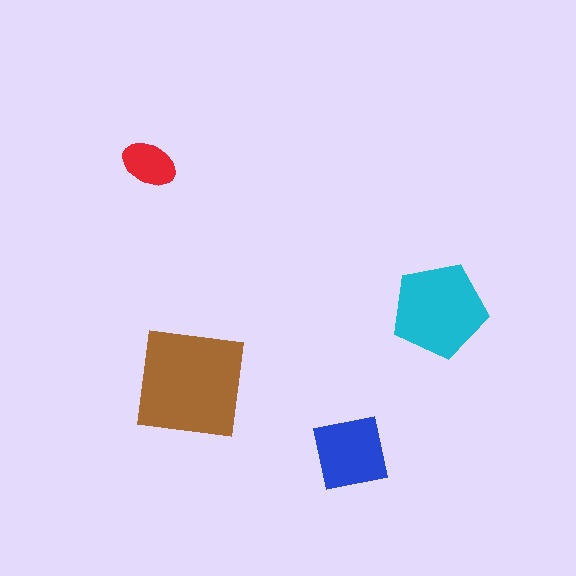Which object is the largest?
The brown square.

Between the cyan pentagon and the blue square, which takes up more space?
The cyan pentagon.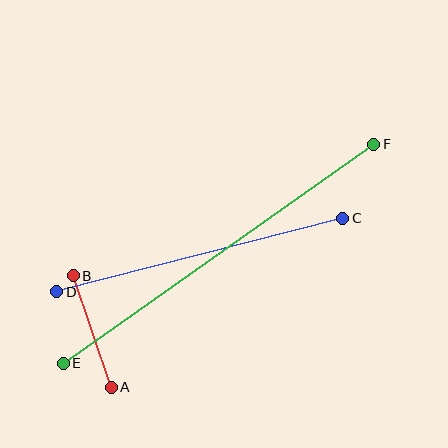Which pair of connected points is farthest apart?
Points E and F are farthest apart.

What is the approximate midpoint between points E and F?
The midpoint is at approximately (218, 254) pixels.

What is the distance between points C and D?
The distance is approximately 295 pixels.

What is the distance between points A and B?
The distance is approximately 117 pixels.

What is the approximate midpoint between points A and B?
The midpoint is at approximately (92, 332) pixels.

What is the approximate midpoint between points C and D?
The midpoint is at approximately (200, 255) pixels.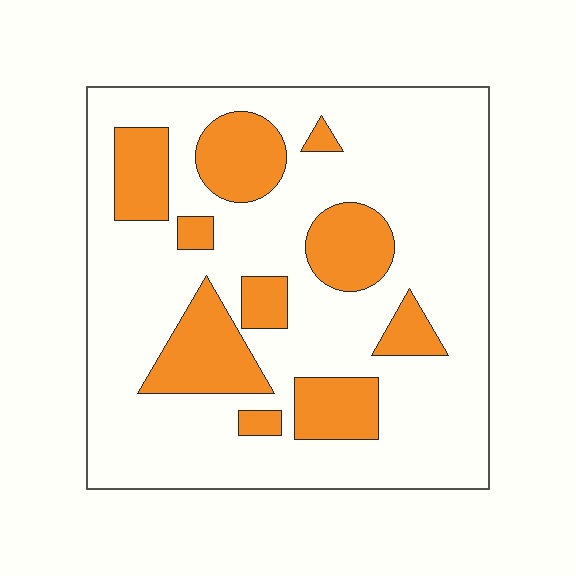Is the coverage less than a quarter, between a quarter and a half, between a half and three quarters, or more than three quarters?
Less than a quarter.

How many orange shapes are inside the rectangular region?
10.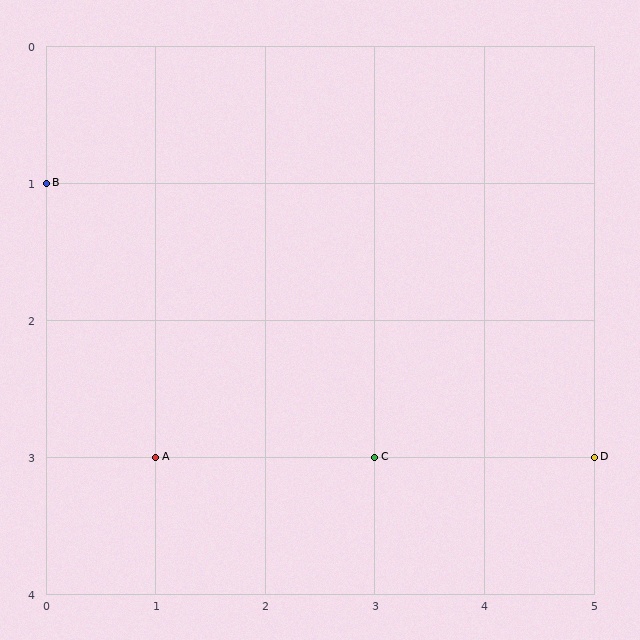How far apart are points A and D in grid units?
Points A and D are 4 columns apart.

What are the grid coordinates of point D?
Point D is at grid coordinates (5, 3).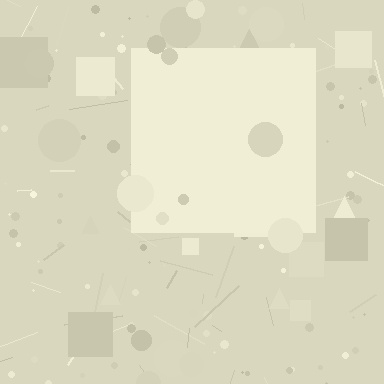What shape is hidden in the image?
A square is hidden in the image.